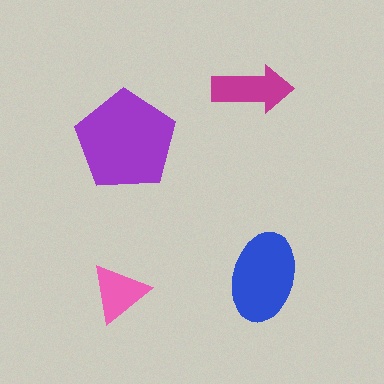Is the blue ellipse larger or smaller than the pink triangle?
Larger.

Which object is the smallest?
The pink triangle.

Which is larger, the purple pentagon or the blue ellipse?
The purple pentagon.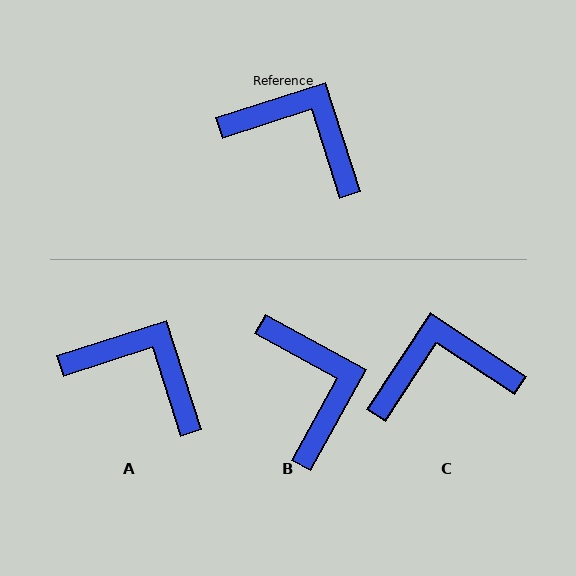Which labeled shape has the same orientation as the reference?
A.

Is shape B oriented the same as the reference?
No, it is off by about 46 degrees.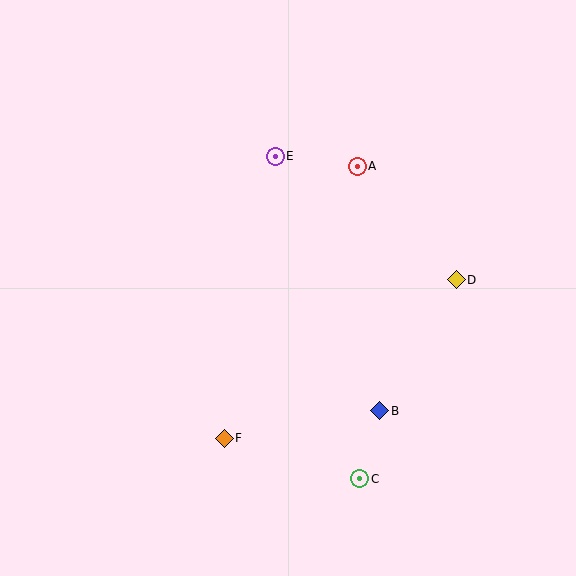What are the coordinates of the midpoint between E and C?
The midpoint between E and C is at (318, 318).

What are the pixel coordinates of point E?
Point E is at (275, 156).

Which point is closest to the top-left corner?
Point E is closest to the top-left corner.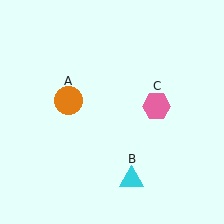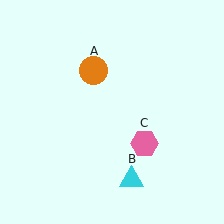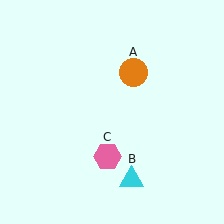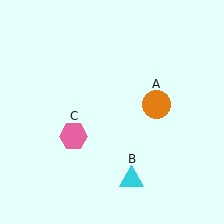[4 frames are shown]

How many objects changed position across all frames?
2 objects changed position: orange circle (object A), pink hexagon (object C).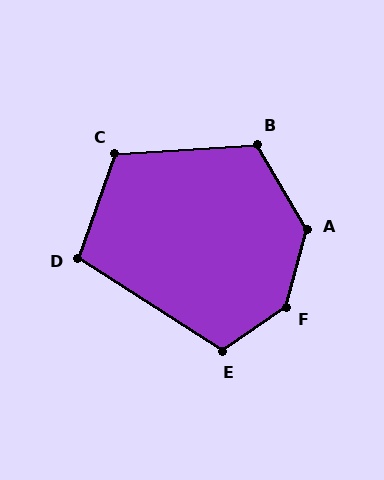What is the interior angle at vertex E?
Approximately 112 degrees (obtuse).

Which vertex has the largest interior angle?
F, at approximately 140 degrees.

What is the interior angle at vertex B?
Approximately 117 degrees (obtuse).